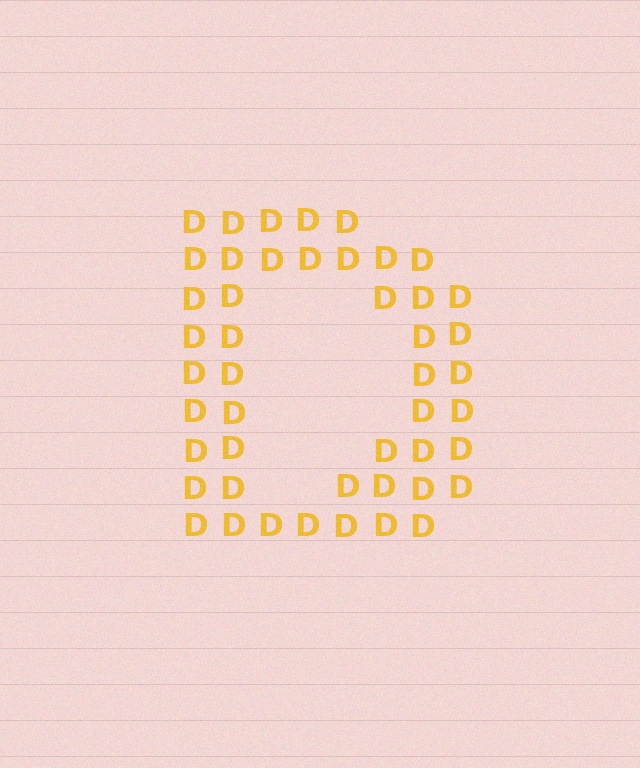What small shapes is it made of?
It is made of small letter D's.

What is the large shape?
The large shape is the letter D.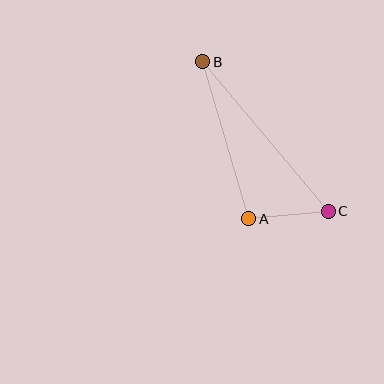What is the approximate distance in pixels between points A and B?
The distance between A and B is approximately 164 pixels.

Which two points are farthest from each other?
Points B and C are farthest from each other.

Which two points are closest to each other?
Points A and C are closest to each other.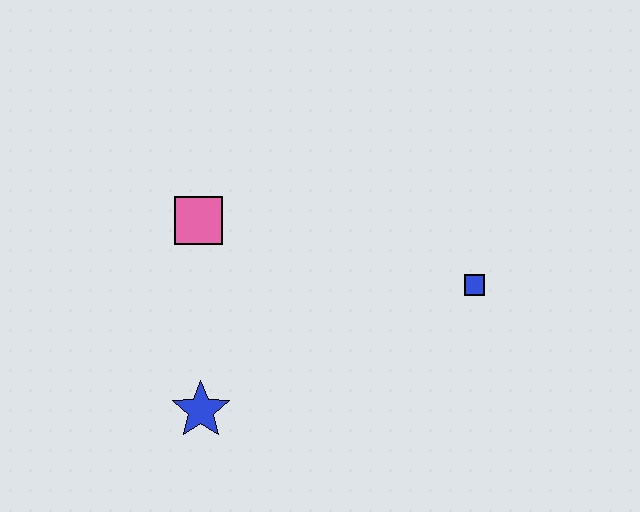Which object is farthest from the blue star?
The blue square is farthest from the blue star.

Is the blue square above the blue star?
Yes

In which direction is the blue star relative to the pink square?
The blue star is below the pink square.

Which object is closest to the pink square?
The blue star is closest to the pink square.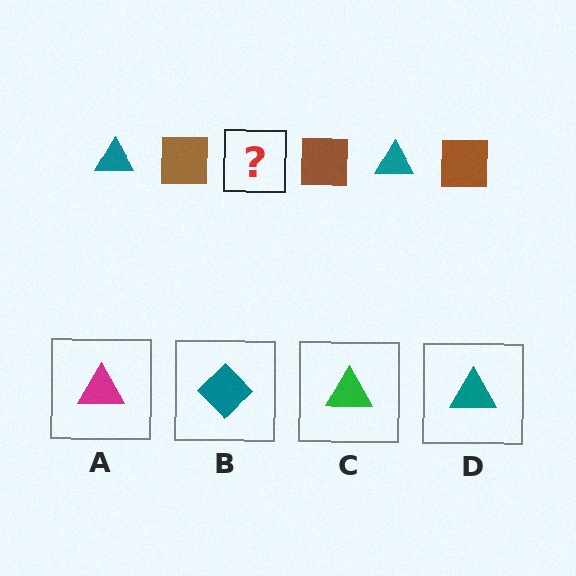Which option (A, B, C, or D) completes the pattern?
D.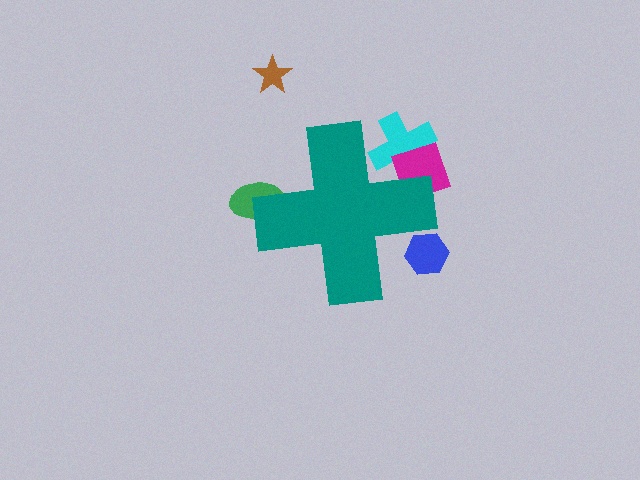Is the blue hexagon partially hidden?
Yes, the blue hexagon is partially hidden behind the teal cross.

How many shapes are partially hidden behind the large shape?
4 shapes are partially hidden.